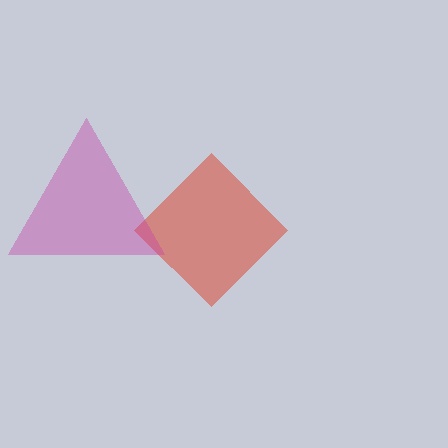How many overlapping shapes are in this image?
There are 2 overlapping shapes in the image.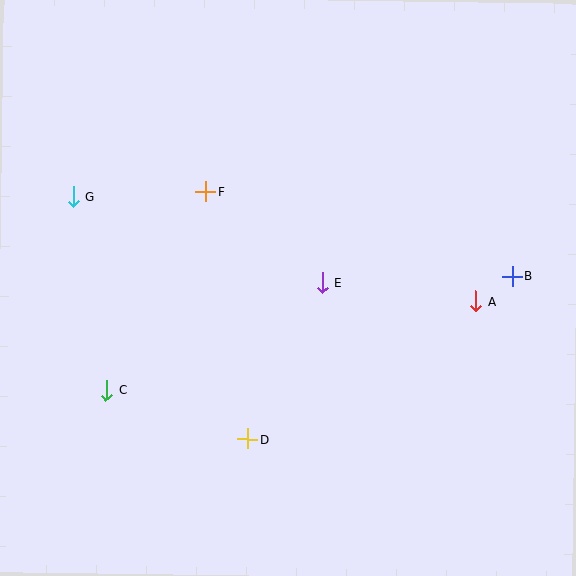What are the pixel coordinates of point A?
Point A is at (475, 301).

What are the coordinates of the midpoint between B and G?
The midpoint between B and G is at (293, 237).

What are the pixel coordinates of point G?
Point G is at (73, 197).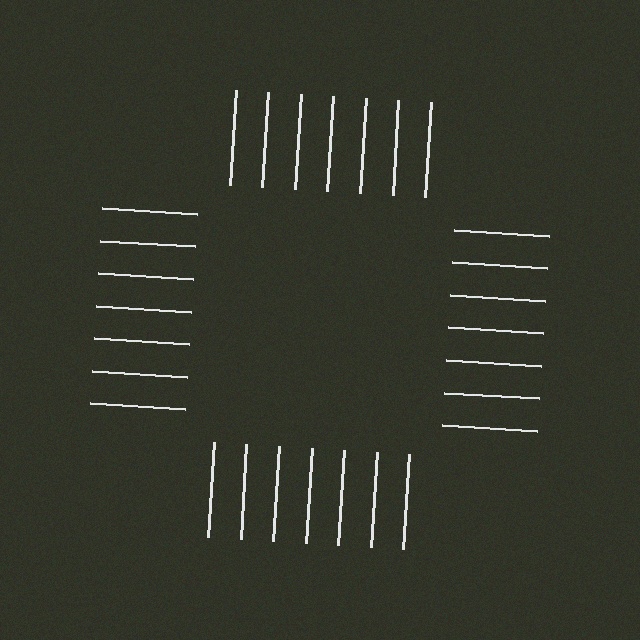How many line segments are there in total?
28 — 7 along each of the 4 edges.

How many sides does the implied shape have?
4 sides — the line-ends trace a square.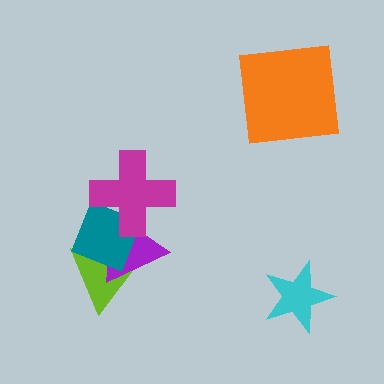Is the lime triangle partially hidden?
Yes, it is partially covered by another shape.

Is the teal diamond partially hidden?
Yes, it is partially covered by another shape.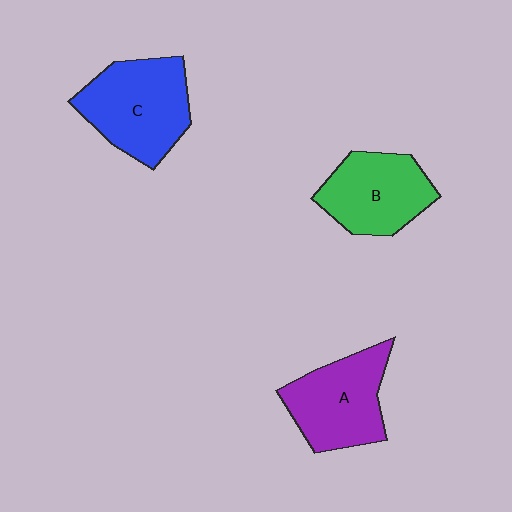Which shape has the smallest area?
Shape B (green).